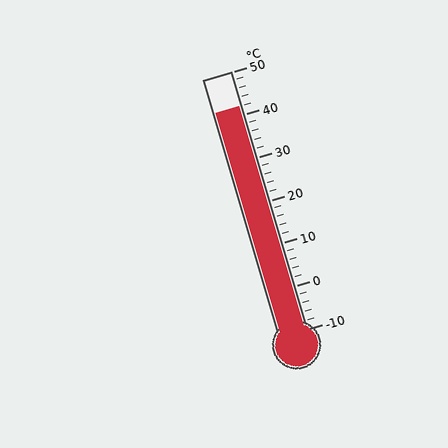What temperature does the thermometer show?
The thermometer shows approximately 42°C.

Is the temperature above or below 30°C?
The temperature is above 30°C.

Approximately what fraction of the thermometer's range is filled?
The thermometer is filled to approximately 85% of its range.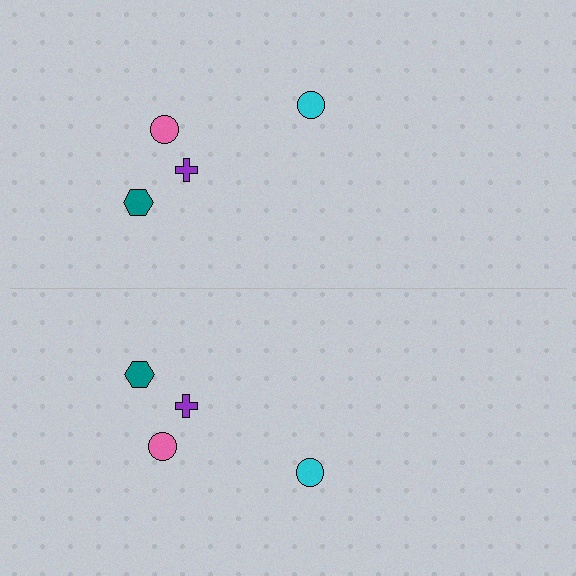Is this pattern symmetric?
Yes, this pattern has bilateral (reflection) symmetry.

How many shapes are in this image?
There are 8 shapes in this image.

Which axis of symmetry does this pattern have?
The pattern has a horizontal axis of symmetry running through the center of the image.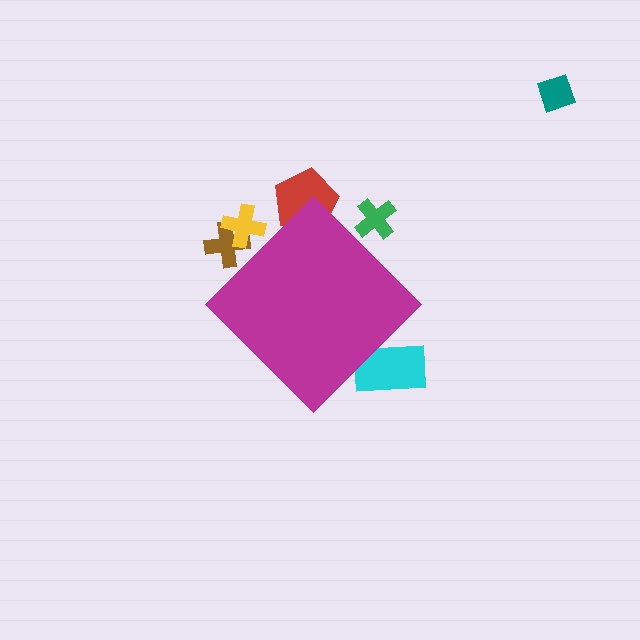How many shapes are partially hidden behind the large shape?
5 shapes are partially hidden.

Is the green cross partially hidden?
Yes, the green cross is partially hidden behind the magenta diamond.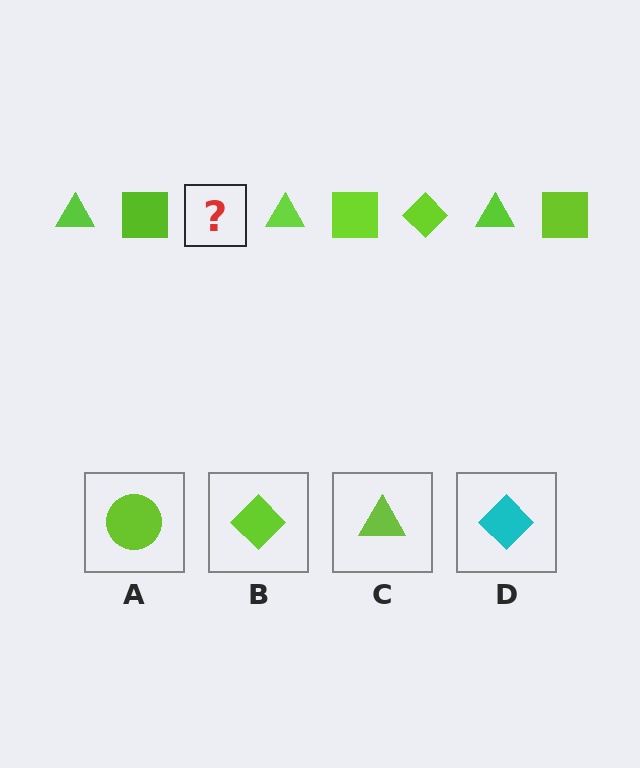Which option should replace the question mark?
Option B.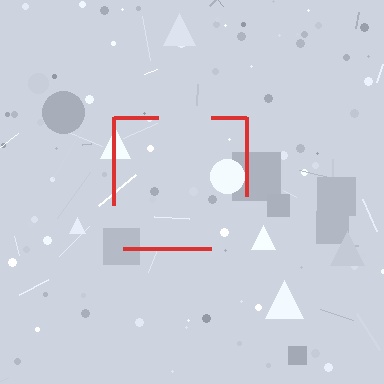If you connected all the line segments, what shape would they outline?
They would outline a square.